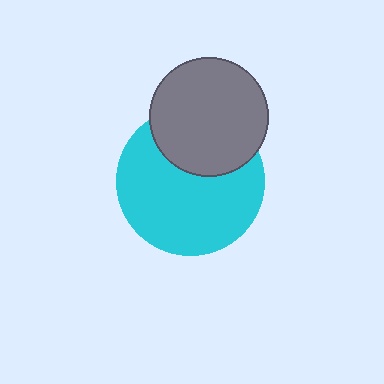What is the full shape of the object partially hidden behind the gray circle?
The partially hidden object is a cyan circle.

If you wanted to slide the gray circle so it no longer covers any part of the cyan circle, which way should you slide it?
Slide it up — that is the most direct way to separate the two shapes.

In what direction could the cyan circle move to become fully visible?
The cyan circle could move down. That would shift it out from behind the gray circle entirely.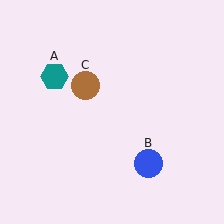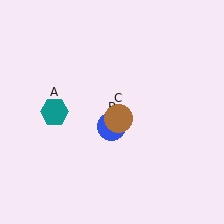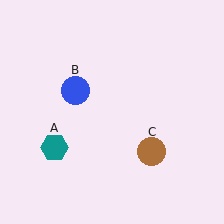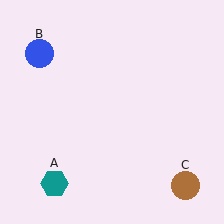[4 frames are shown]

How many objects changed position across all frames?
3 objects changed position: teal hexagon (object A), blue circle (object B), brown circle (object C).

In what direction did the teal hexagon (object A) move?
The teal hexagon (object A) moved down.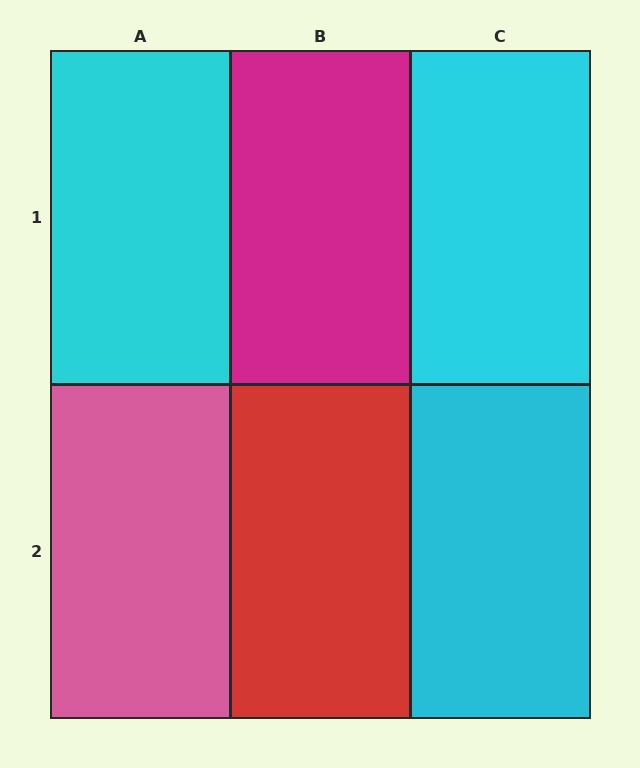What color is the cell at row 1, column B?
Magenta.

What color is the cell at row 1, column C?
Cyan.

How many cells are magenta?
1 cell is magenta.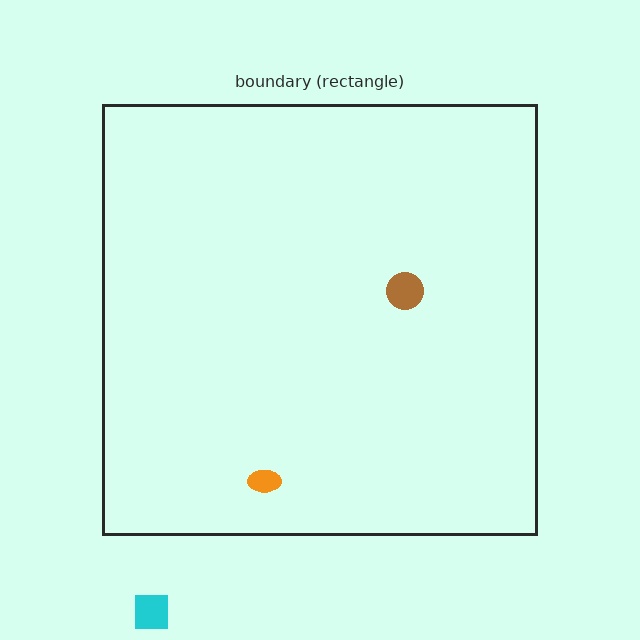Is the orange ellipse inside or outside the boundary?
Inside.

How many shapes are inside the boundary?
2 inside, 1 outside.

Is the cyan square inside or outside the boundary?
Outside.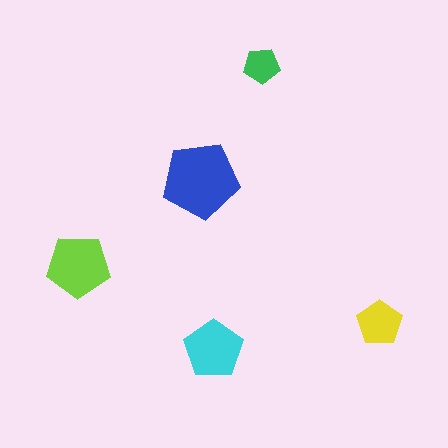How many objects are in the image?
There are 5 objects in the image.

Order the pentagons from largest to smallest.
the blue one, the lime one, the cyan one, the yellow one, the green one.